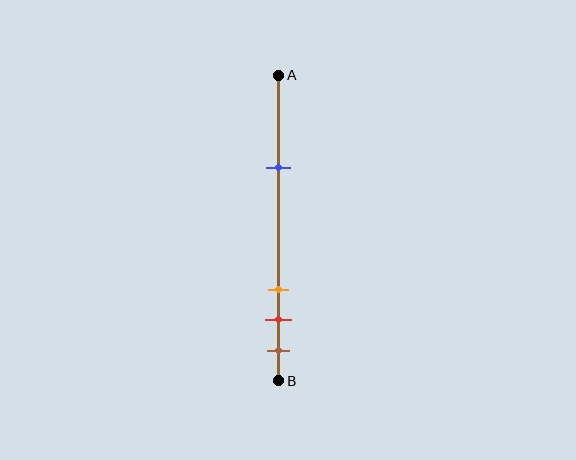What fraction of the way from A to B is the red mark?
The red mark is approximately 80% (0.8) of the way from A to B.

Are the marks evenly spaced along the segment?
No, the marks are not evenly spaced.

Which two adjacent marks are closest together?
The red and brown marks are the closest adjacent pair.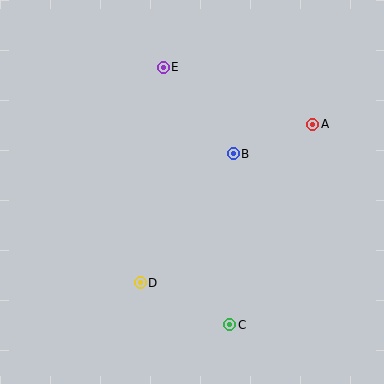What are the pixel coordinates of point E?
Point E is at (163, 67).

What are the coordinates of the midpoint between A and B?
The midpoint between A and B is at (273, 139).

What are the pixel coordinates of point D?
Point D is at (140, 283).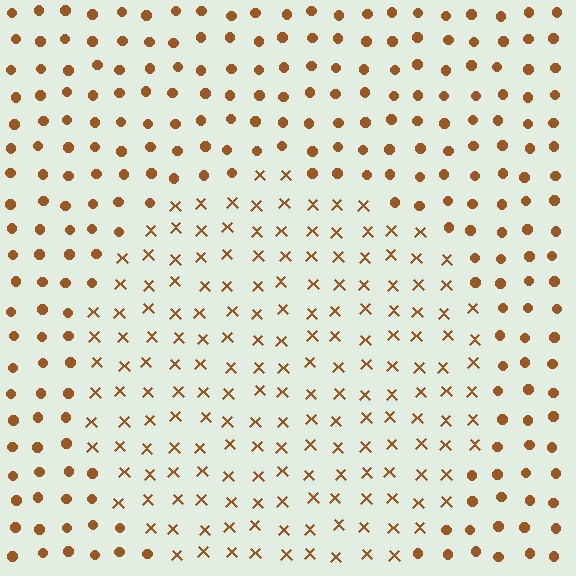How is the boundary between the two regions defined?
The boundary is defined by a change in element shape: X marks inside vs. circles outside. All elements share the same color and spacing.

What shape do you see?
I see a circle.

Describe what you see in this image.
The image is filled with small brown elements arranged in a uniform grid. A circle-shaped region contains X marks, while the surrounding area contains circles. The boundary is defined purely by the change in element shape.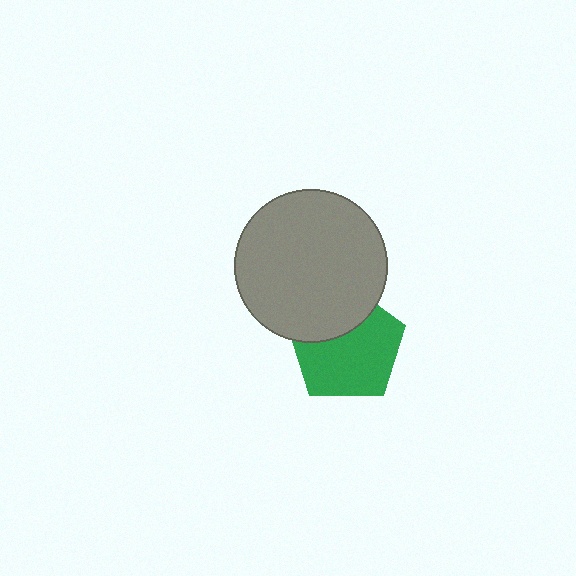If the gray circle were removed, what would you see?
You would see the complete green pentagon.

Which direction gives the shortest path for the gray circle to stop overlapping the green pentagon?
Moving up gives the shortest separation.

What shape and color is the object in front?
The object in front is a gray circle.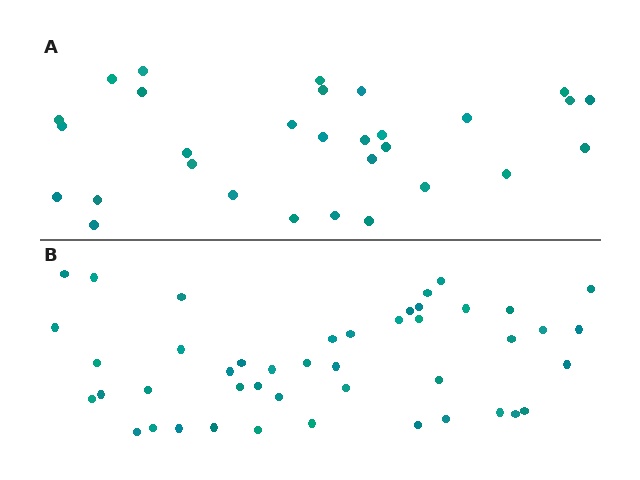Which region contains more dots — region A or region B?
Region B (the bottom region) has more dots.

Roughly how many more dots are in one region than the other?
Region B has approximately 15 more dots than region A.